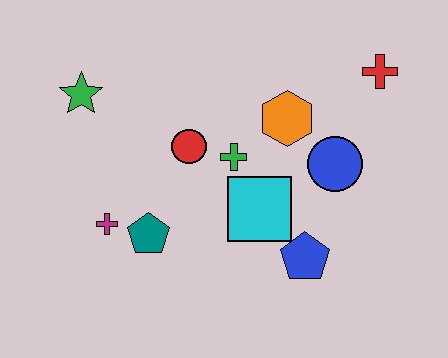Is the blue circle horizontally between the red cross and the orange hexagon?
Yes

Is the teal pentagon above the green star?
No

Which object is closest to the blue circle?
The orange hexagon is closest to the blue circle.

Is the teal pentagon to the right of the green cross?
No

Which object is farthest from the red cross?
The magenta cross is farthest from the red cross.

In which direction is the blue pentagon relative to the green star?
The blue pentagon is to the right of the green star.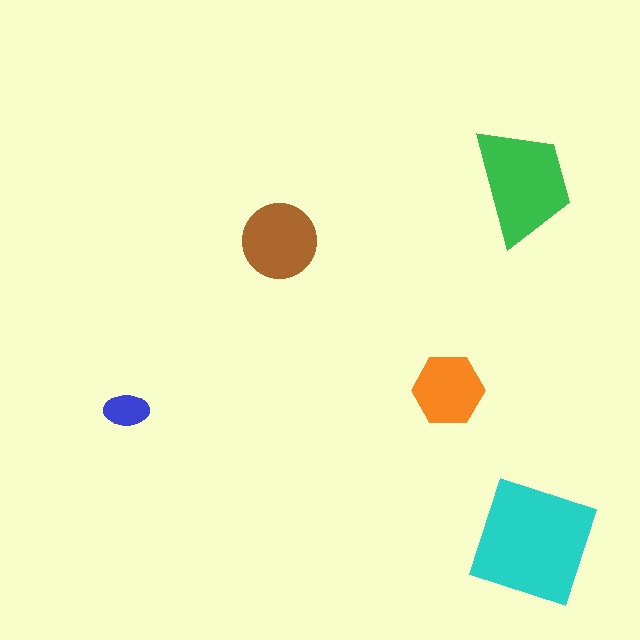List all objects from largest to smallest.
The cyan square, the green trapezoid, the brown circle, the orange hexagon, the blue ellipse.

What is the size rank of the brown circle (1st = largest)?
3rd.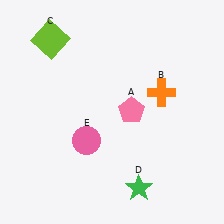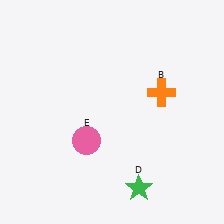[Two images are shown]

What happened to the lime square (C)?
The lime square (C) was removed in Image 2. It was in the top-left area of Image 1.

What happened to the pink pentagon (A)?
The pink pentagon (A) was removed in Image 2. It was in the top-right area of Image 1.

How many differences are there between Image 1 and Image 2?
There are 2 differences between the two images.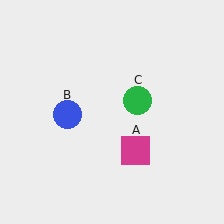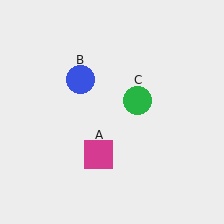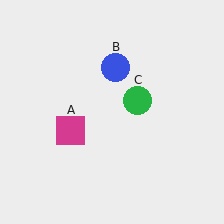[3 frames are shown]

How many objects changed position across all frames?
2 objects changed position: magenta square (object A), blue circle (object B).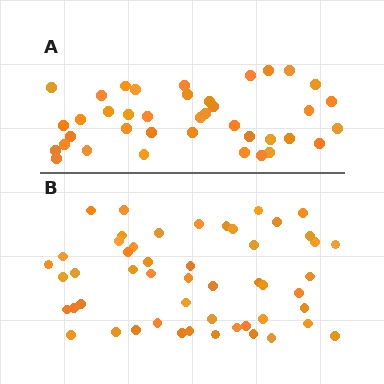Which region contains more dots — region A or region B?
Region B (the bottom region) has more dots.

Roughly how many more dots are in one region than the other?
Region B has roughly 12 or so more dots than region A.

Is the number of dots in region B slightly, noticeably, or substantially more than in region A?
Region B has noticeably more, but not dramatically so. The ratio is roughly 1.3 to 1.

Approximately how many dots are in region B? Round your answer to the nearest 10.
About 50 dots. (The exact count is 51, which rounds to 50.)